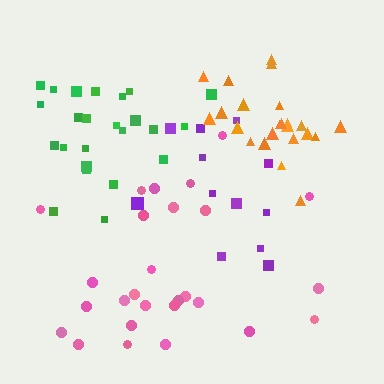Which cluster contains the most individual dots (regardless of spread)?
Pink (27).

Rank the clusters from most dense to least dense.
orange, green, purple, pink.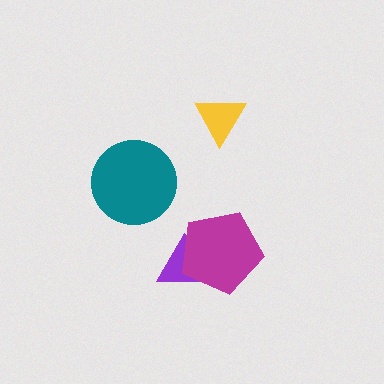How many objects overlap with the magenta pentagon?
1 object overlaps with the magenta pentagon.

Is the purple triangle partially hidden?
Yes, it is partially covered by another shape.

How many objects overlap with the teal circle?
0 objects overlap with the teal circle.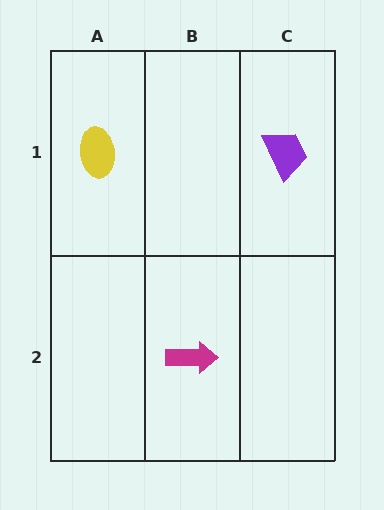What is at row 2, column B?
A magenta arrow.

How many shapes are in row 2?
1 shape.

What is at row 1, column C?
A purple trapezoid.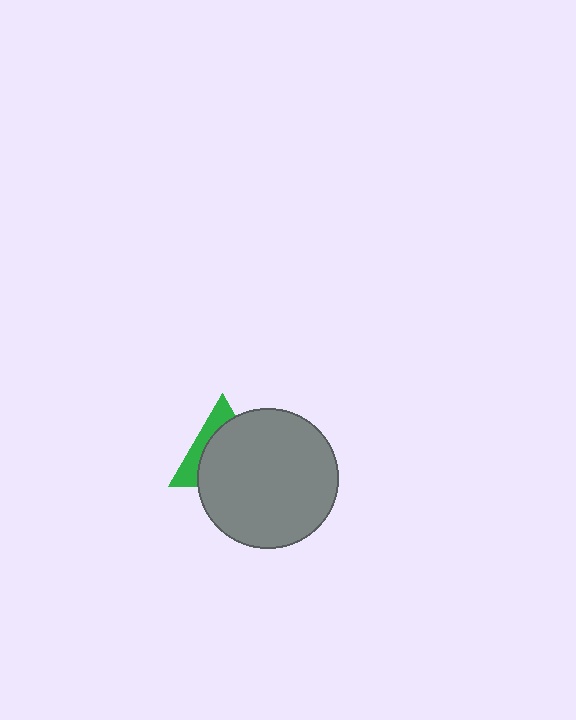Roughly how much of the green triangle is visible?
A small part of it is visible (roughly 32%).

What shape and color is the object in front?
The object in front is a gray circle.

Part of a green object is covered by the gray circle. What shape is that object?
It is a triangle.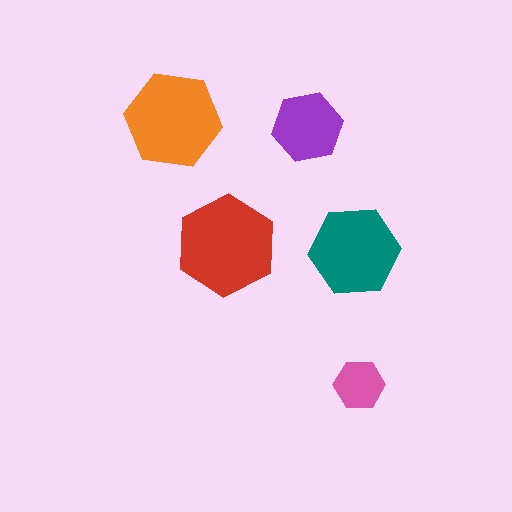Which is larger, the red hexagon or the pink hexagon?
The red one.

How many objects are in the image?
There are 5 objects in the image.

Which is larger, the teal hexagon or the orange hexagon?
The orange one.